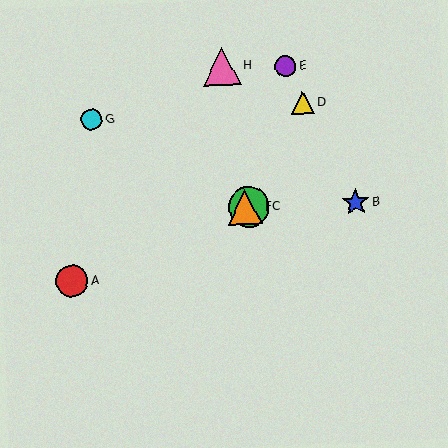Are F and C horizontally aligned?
Yes, both are at y≈207.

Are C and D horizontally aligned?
No, C is at y≈207 and D is at y≈102.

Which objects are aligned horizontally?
Objects B, C, F are aligned horizontally.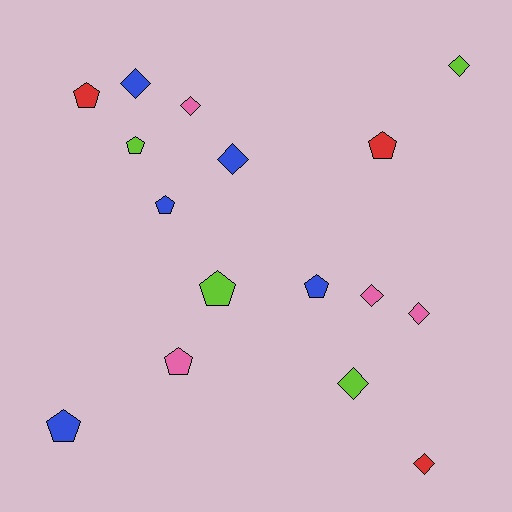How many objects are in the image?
There are 16 objects.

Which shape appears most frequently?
Pentagon, with 8 objects.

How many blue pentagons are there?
There are 3 blue pentagons.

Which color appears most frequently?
Blue, with 5 objects.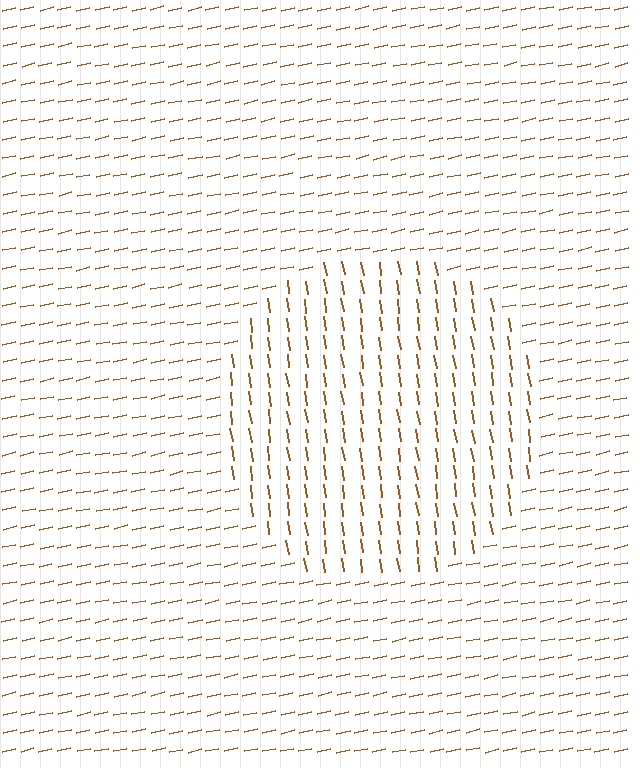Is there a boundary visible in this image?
Yes, there is a texture boundary formed by a change in line orientation.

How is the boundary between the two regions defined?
The boundary is defined purely by a change in line orientation (approximately 87 degrees difference). All lines are the same color and thickness.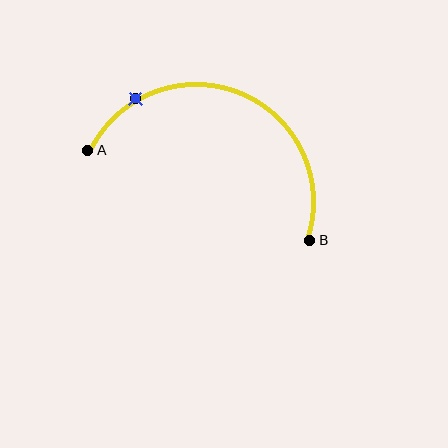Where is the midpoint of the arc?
The arc midpoint is the point on the curve farthest from the straight line joining A and B. It sits above that line.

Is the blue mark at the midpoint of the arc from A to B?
No. The blue mark lies on the arc but is closer to endpoint A. The arc midpoint would be at the point on the curve equidistant along the arc from both A and B.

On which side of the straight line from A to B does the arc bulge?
The arc bulges above the straight line connecting A and B.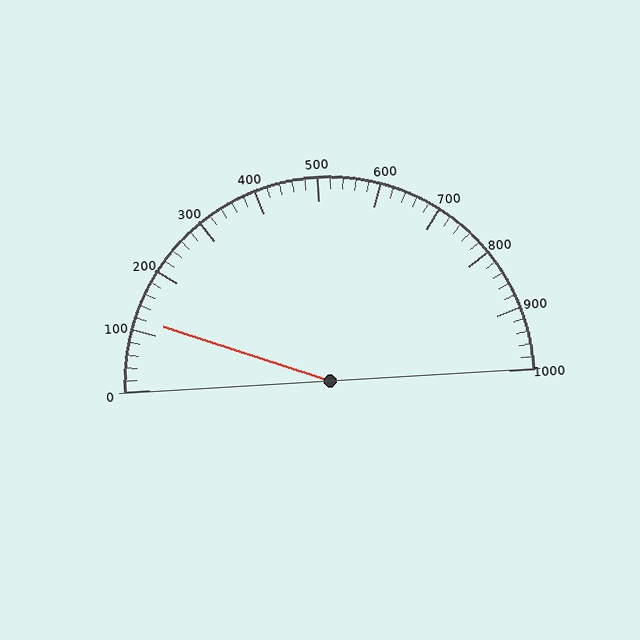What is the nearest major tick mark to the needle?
The nearest major tick mark is 100.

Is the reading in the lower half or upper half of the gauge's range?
The reading is in the lower half of the range (0 to 1000).